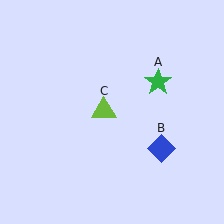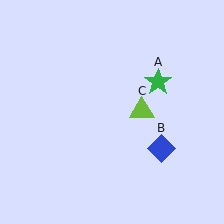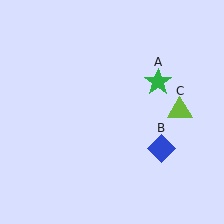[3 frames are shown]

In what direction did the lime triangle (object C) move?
The lime triangle (object C) moved right.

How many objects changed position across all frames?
1 object changed position: lime triangle (object C).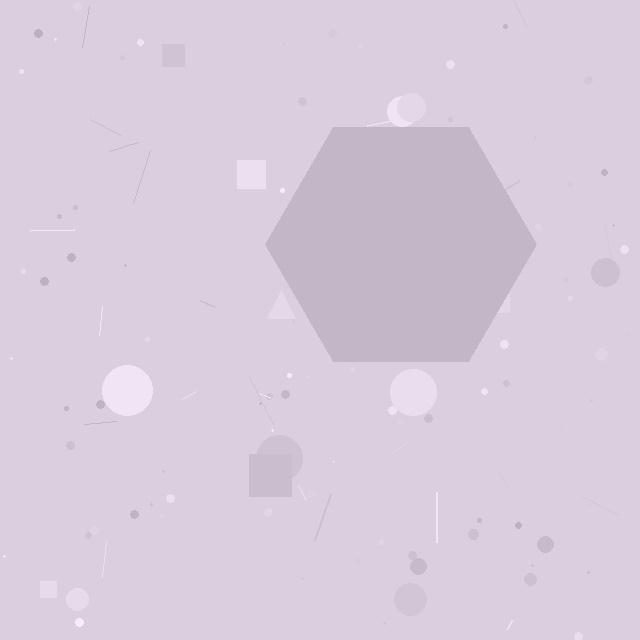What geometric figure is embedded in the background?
A hexagon is embedded in the background.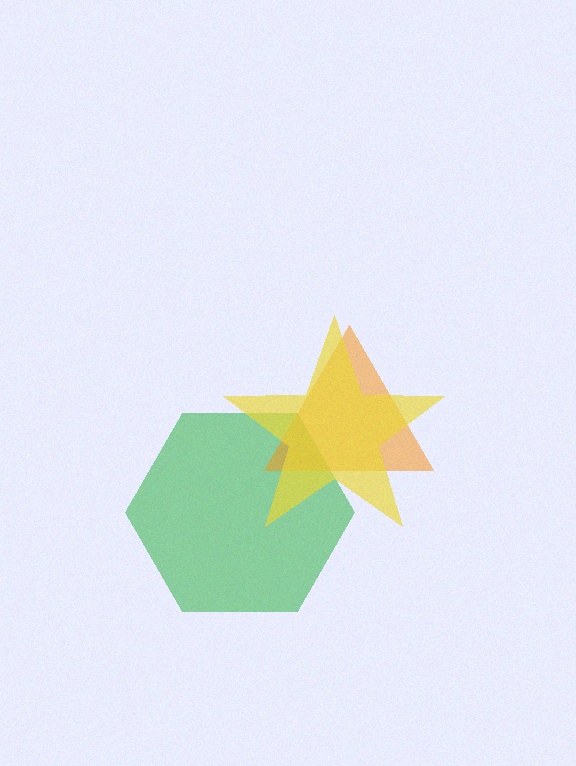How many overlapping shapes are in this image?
There are 3 overlapping shapes in the image.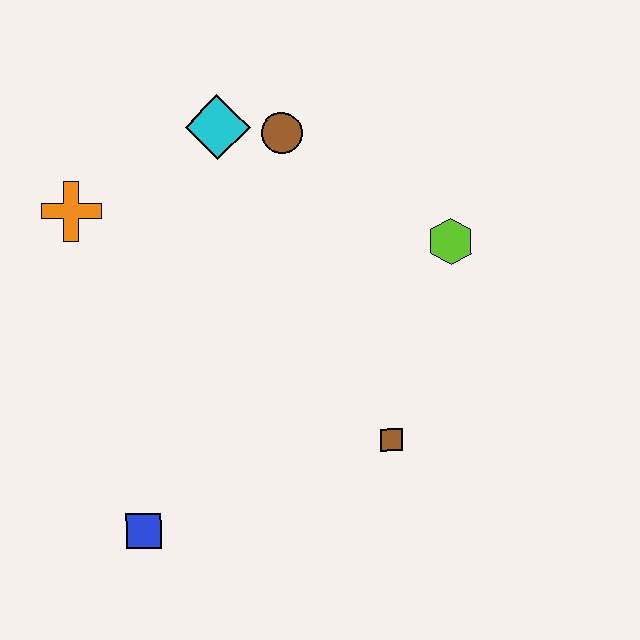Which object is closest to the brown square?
The lime hexagon is closest to the brown square.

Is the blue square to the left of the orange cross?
No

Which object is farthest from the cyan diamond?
The blue square is farthest from the cyan diamond.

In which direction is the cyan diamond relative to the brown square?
The cyan diamond is above the brown square.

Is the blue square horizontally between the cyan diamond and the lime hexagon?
No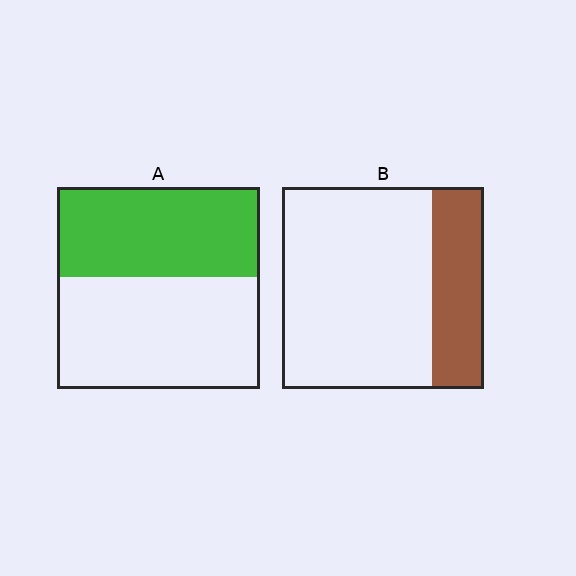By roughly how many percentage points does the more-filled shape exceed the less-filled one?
By roughly 20 percentage points (A over B).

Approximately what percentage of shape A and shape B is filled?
A is approximately 45% and B is approximately 25%.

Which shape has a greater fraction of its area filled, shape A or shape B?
Shape A.